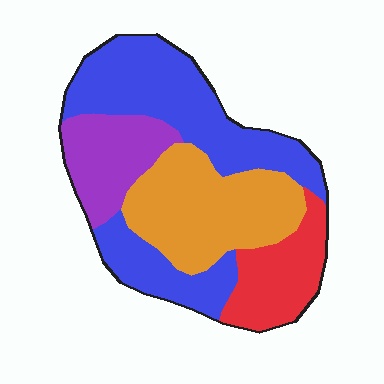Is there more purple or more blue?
Blue.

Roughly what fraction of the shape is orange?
Orange covers about 30% of the shape.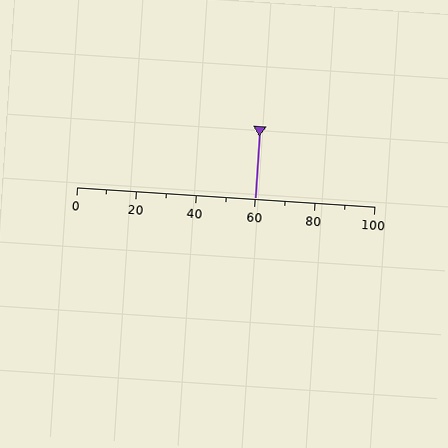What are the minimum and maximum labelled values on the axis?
The axis runs from 0 to 100.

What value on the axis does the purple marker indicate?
The marker indicates approximately 60.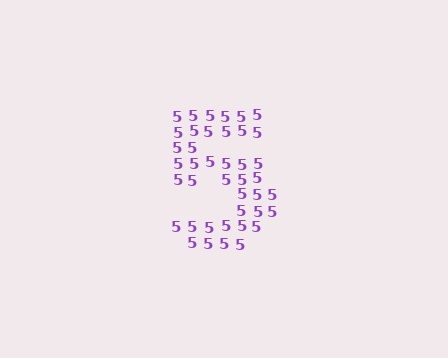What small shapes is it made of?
It is made of small digit 5's.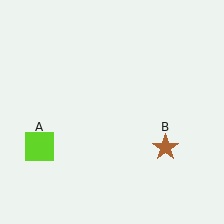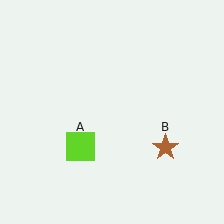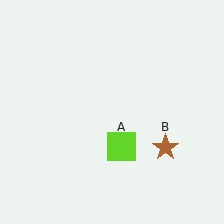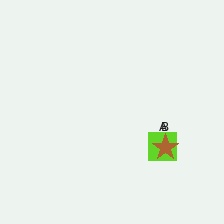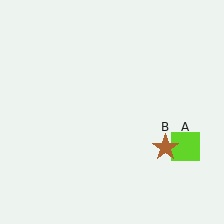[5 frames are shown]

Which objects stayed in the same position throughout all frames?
Brown star (object B) remained stationary.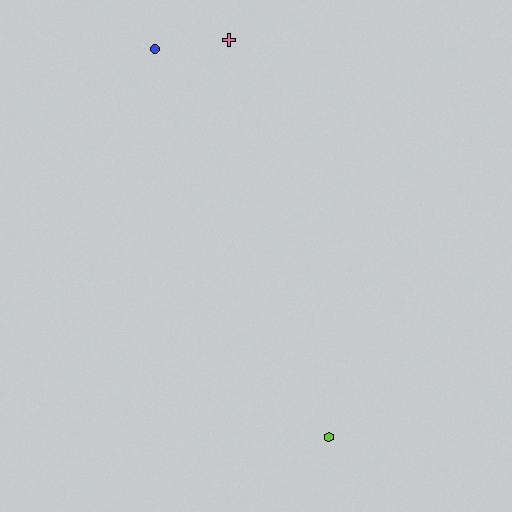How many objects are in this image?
There are 3 objects.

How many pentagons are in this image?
There are no pentagons.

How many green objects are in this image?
There are no green objects.